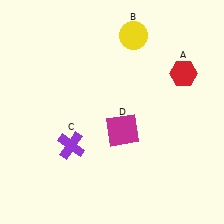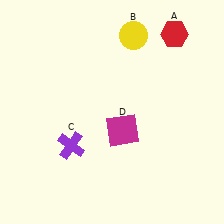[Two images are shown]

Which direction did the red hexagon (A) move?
The red hexagon (A) moved up.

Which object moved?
The red hexagon (A) moved up.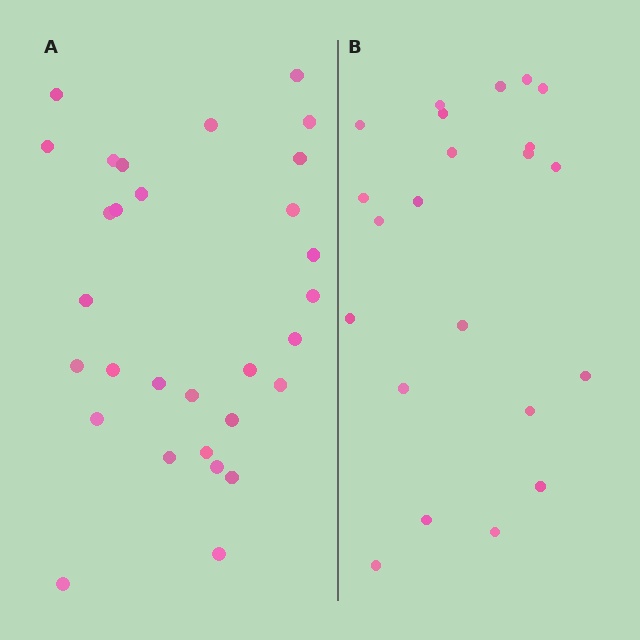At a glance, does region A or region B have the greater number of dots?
Region A (the left region) has more dots.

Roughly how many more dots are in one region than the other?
Region A has roughly 8 or so more dots than region B.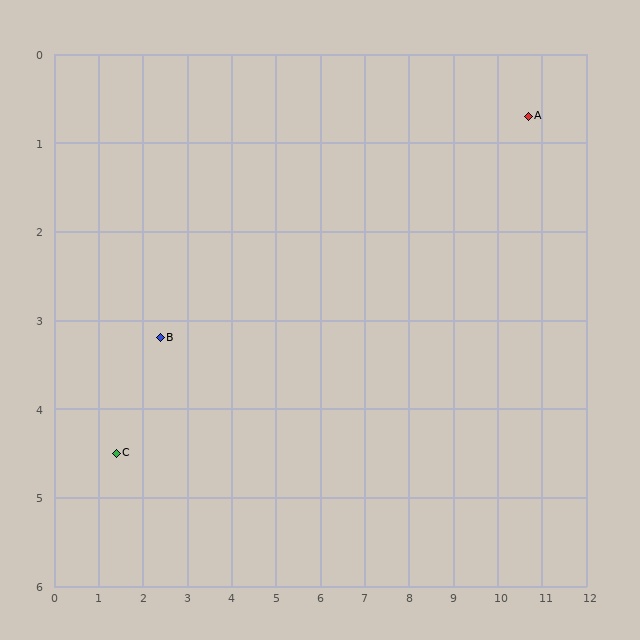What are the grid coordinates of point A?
Point A is at approximately (10.7, 0.7).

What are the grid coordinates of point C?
Point C is at approximately (1.4, 4.5).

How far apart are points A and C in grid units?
Points A and C are about 10.0 grid units apart.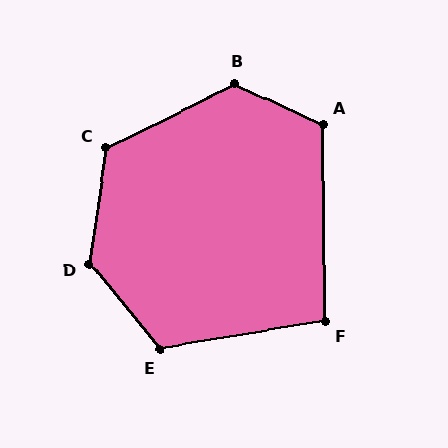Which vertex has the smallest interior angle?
F, at approximately 99 degrees.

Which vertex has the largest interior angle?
D, at approximately 132 degrees.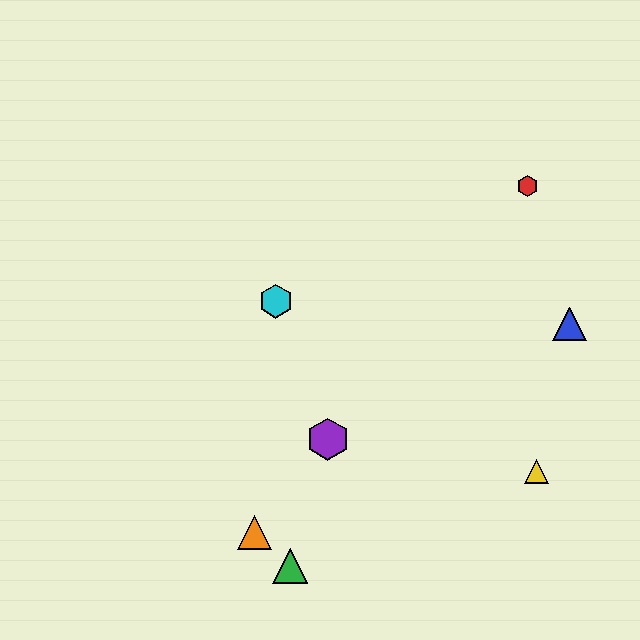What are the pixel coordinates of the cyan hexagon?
The cyan hexagon is at (276, 301).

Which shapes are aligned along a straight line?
The red hexagon, the purple hexagon, the orange triangle are aligned along a straight line.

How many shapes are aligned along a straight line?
3 shapes (the red hexagon, the purple hexagon, the orange triangle) are aligned along a straight line.